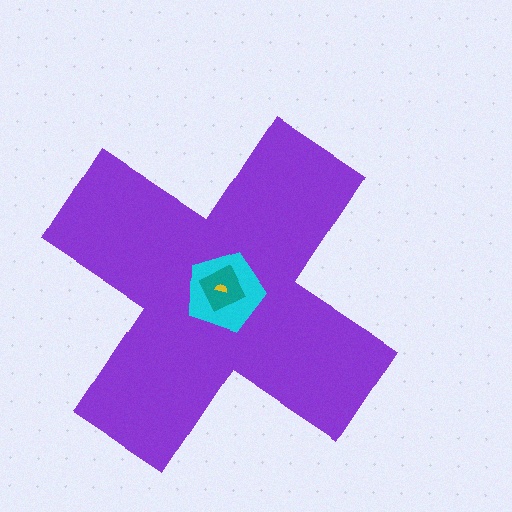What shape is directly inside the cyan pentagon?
The teal diamond.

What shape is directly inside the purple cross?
The cyan pentagon.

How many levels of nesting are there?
4.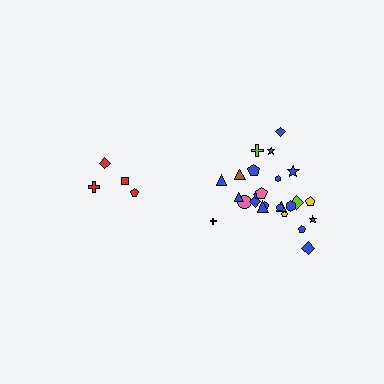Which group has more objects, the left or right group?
The right group.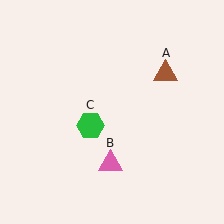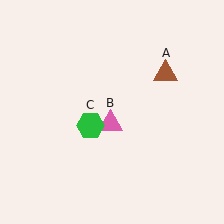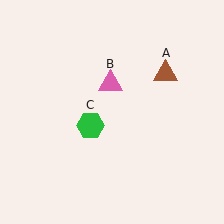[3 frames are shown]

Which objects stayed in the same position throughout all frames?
Brown triangle (object A) and green hexagon (object C) remained stationary.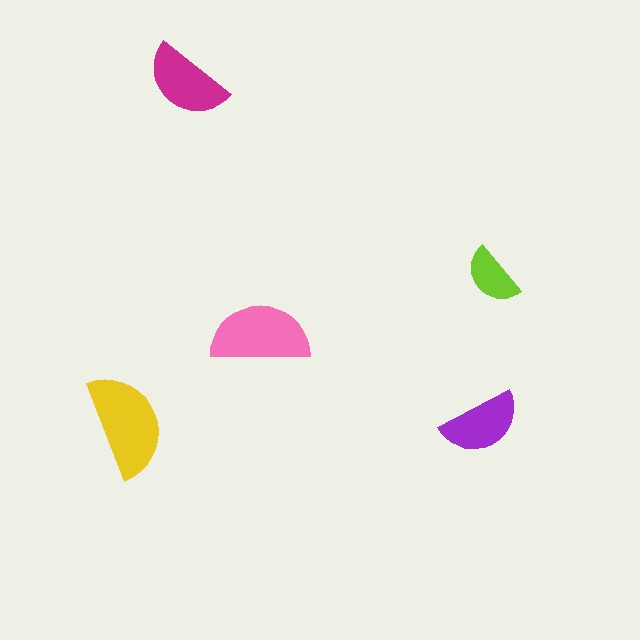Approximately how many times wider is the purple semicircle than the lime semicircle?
About 1.5 times wider.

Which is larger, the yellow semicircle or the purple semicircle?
The yellow one.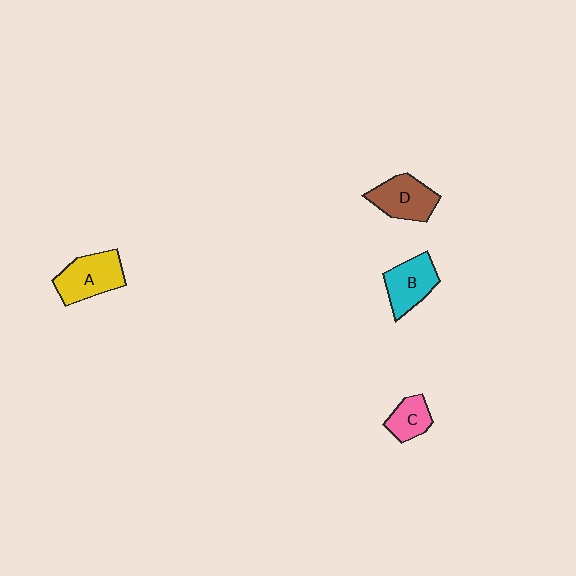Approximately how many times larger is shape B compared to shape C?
Approximately 1.5 times.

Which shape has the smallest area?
Shape C (pink).